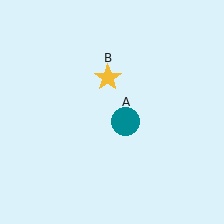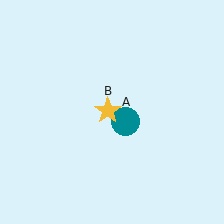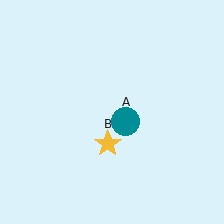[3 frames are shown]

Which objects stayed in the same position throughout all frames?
Teal circle (object A) remained stationary.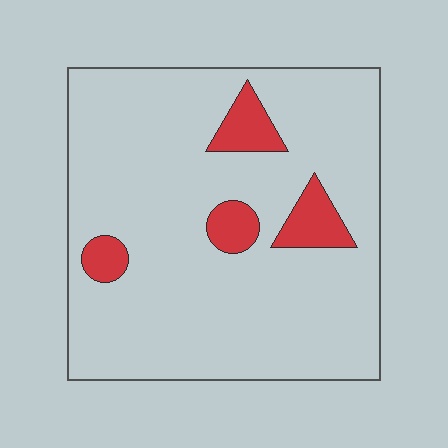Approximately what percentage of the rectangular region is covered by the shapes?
Approximately 10%.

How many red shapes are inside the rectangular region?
4.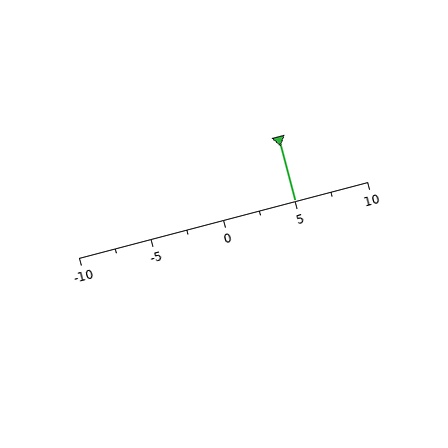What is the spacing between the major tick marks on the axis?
The major ticks are spaced 5 apart.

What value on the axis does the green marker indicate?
The marker indicates approximately 5.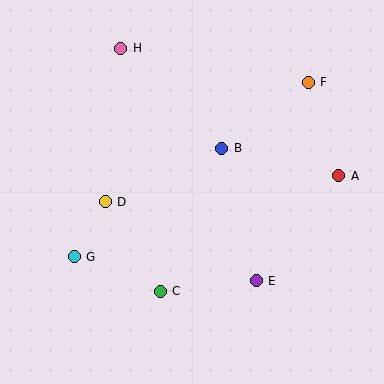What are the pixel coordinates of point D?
Point D is at (105, 202).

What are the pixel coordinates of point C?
Point C is at (160, 291).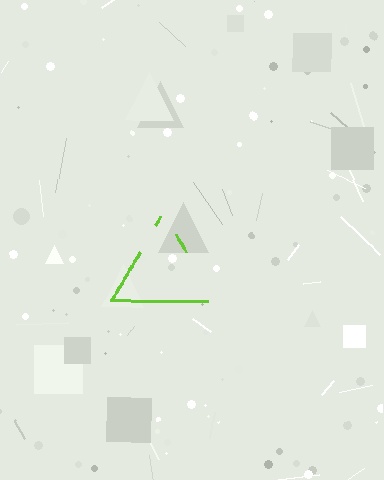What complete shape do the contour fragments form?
The contour fragments form a triangle.